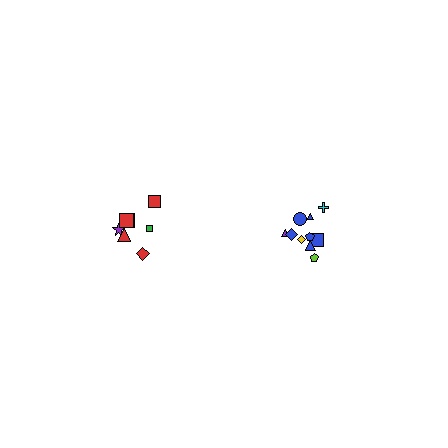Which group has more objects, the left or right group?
The right group.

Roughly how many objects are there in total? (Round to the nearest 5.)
Roughly 15 objects in total.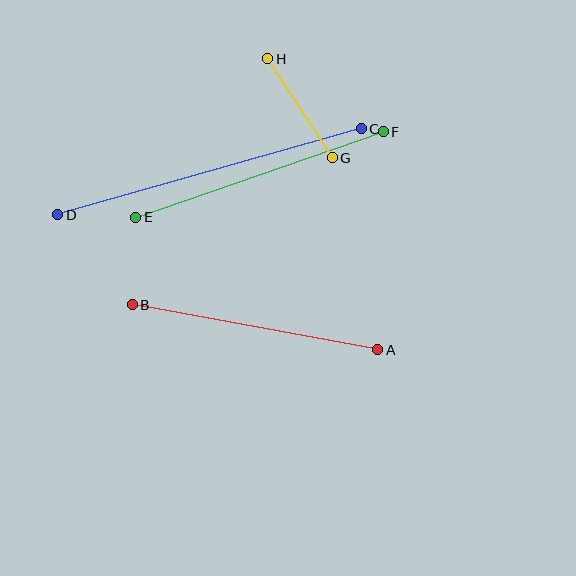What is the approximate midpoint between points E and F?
The midpoint is at approximately (260, 175) pixels.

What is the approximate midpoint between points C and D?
The midpoint is at approximately (209, 172) pixels.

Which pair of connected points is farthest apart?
Points C and D are farthest apart.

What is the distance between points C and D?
The distance is approximately 316 pixels.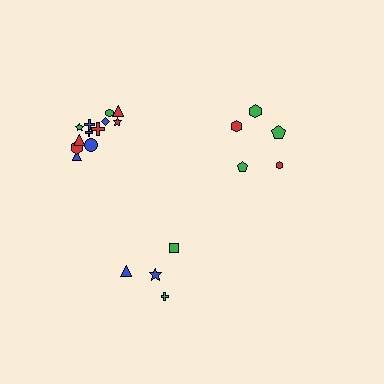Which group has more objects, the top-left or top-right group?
The top-left group.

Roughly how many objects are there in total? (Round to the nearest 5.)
Roughly 20 objects in total.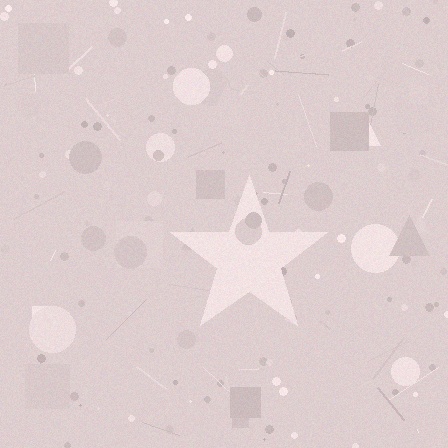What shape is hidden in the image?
A star is hidden in the image.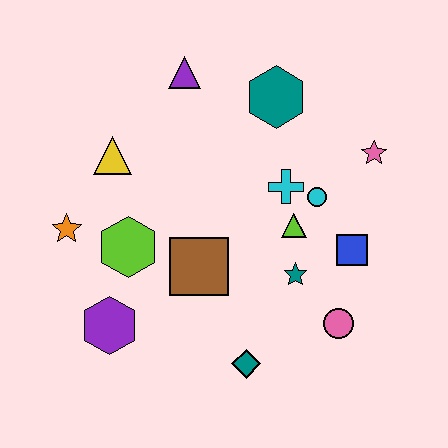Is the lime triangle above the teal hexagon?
No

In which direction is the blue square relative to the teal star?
The blue square is to the right of the teal star.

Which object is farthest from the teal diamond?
The purple triangle is farthest from the teal diamond.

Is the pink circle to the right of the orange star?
Yes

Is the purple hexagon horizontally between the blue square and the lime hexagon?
No